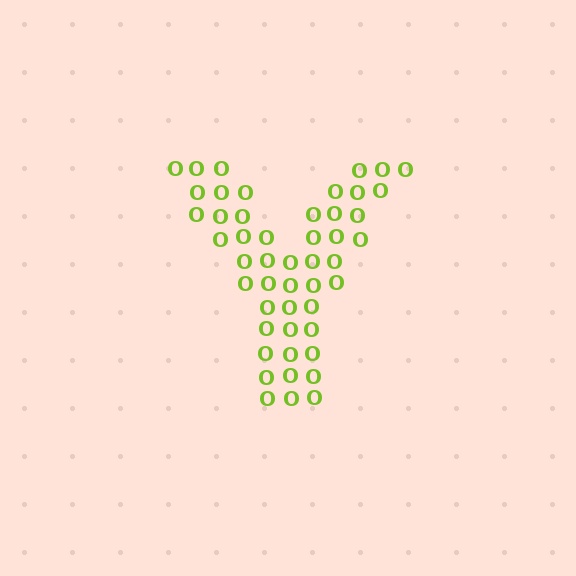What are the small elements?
The small elements are letter O's.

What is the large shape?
The large shape is the letter Y.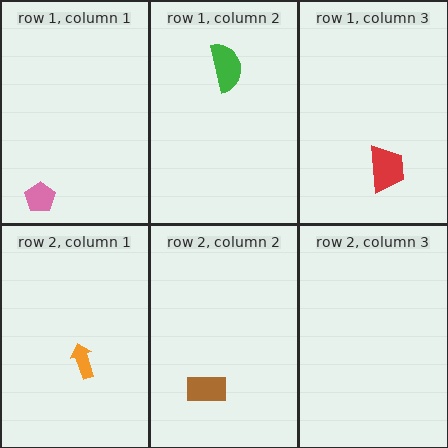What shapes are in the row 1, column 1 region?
The pink pentagon.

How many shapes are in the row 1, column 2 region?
1.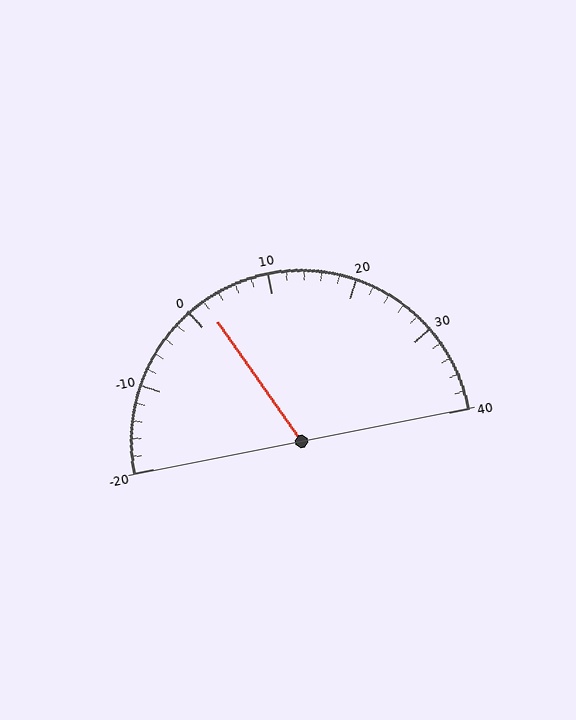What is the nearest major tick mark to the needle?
The nearest major tick mark is 0.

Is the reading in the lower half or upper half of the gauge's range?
The reading is in the lower half of the range (-20 to 40).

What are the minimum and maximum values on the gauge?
The gauge ranges from -20 to 40.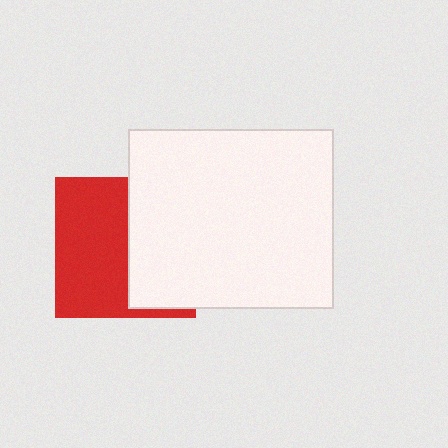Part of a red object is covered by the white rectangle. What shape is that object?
It is a square.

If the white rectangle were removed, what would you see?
You would see the complete red square.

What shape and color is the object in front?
The object in front is a white rectangle.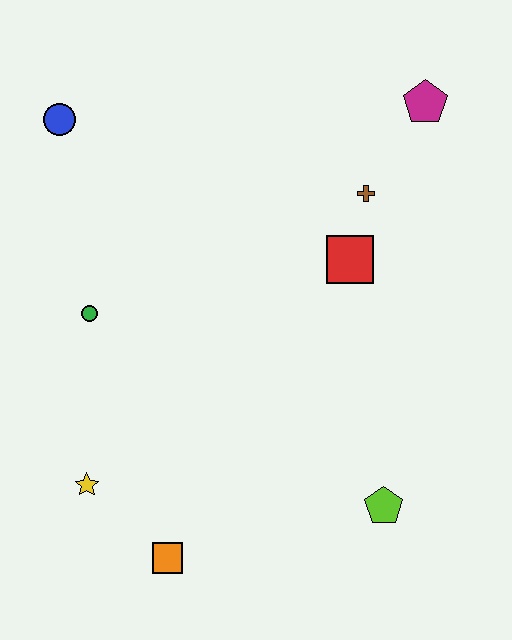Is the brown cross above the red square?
Yes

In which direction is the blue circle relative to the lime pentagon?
The blue circle is above the lime pentagon.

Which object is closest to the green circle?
The yellow star is closest to the green circle.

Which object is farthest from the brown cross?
The orange square is farthest from the brown cross.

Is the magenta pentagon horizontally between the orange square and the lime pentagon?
No